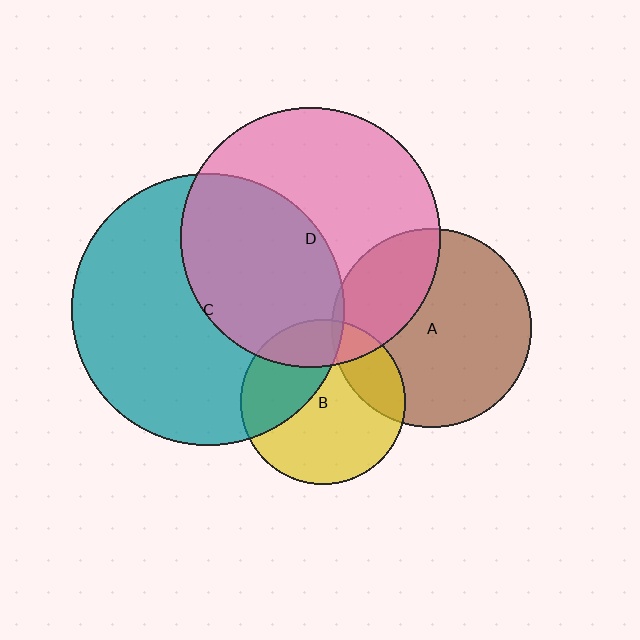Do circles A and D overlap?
Yes.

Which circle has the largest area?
Circle C (teal).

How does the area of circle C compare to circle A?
Approximately 1.9 times.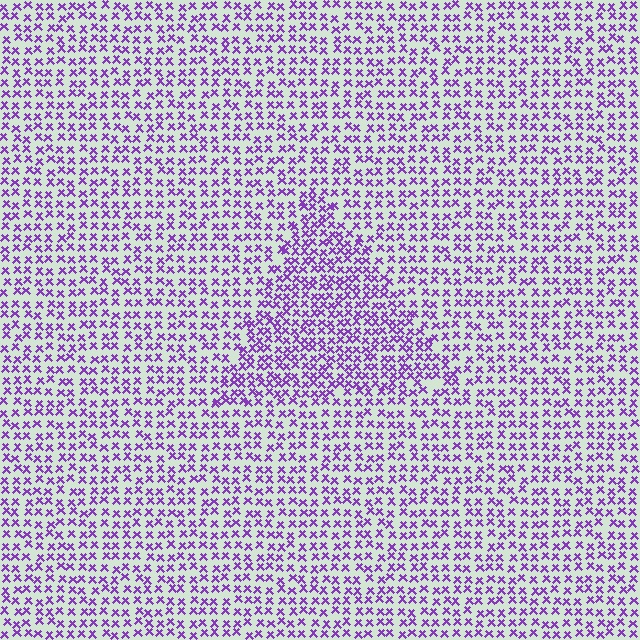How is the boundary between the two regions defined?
The boundary is defined by a change in element density (approximately 1.6x ratio). All elements are the same color, size, and shape.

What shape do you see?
I see a triangle.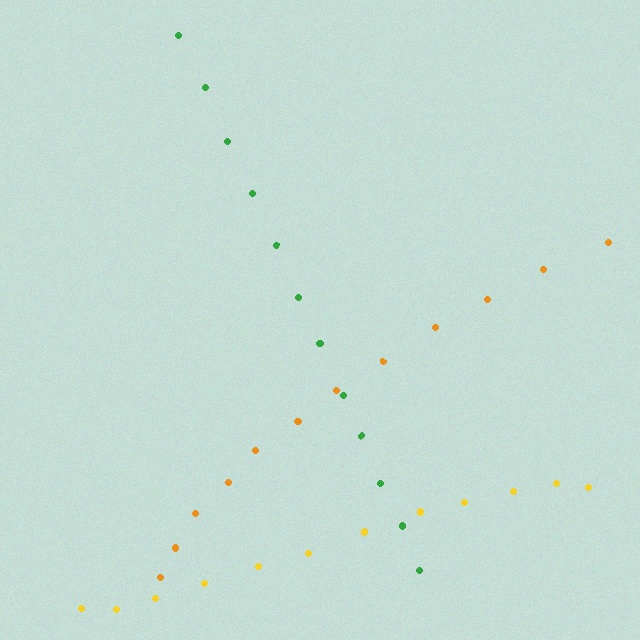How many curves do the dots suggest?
There are 3 distinct paths.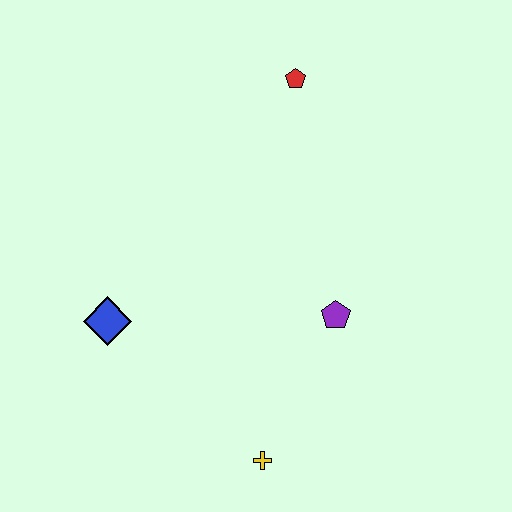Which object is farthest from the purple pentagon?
The red pentagon is farthest from the purple pentagon.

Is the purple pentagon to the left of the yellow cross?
No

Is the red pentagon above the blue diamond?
Yes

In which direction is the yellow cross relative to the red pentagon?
The yellow cross is below the red pentagon.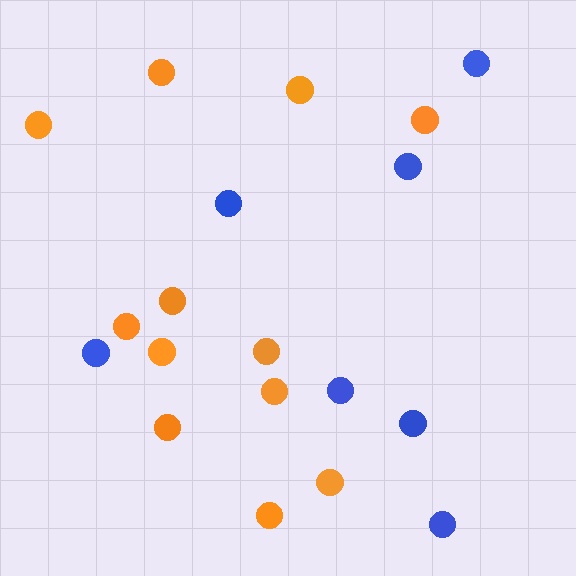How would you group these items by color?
There are 2 groups: one group of blue circles (7) and one group of orange circles (12).